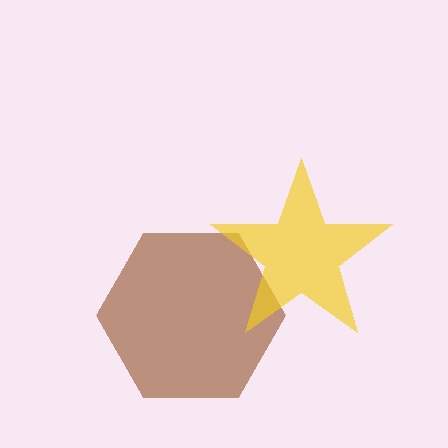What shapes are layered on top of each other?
The layered shapes are: a brown hexagon, a yellow star.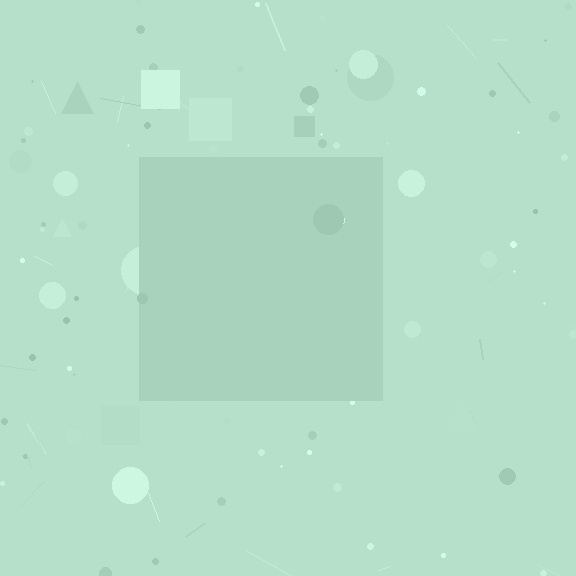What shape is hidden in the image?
A square is hidden in the image.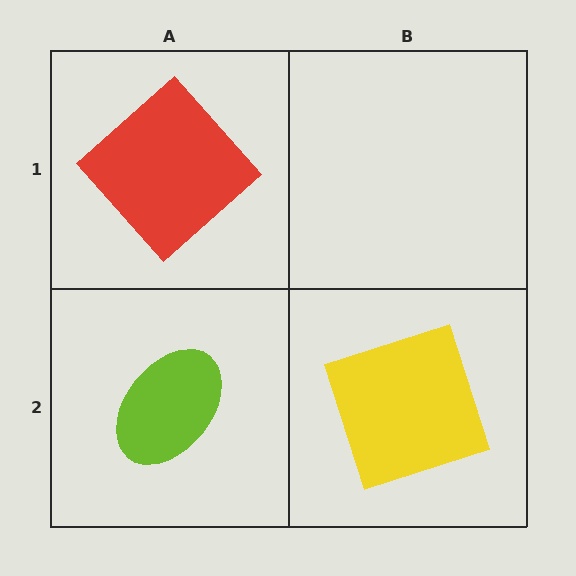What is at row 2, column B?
A yellow square.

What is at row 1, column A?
A red diamond.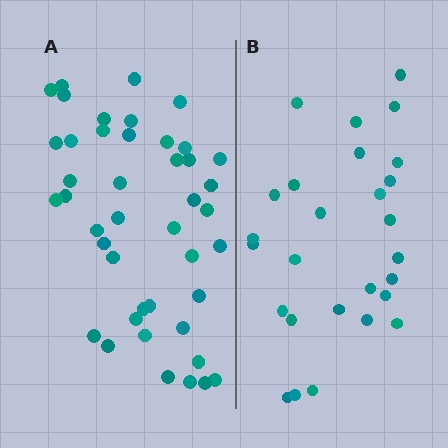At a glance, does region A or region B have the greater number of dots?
Region A (the left region) has more dots.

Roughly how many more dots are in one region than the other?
Region A has approximately 15 more dots than region B.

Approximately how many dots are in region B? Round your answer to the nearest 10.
About 30 dots. (The exact count is 27, which rounds to 30.)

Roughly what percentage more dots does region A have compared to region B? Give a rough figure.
About 60% more.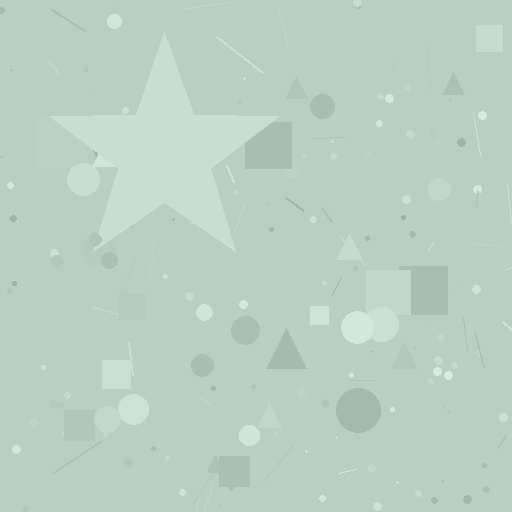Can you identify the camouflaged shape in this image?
The camouflaged shape is a star.